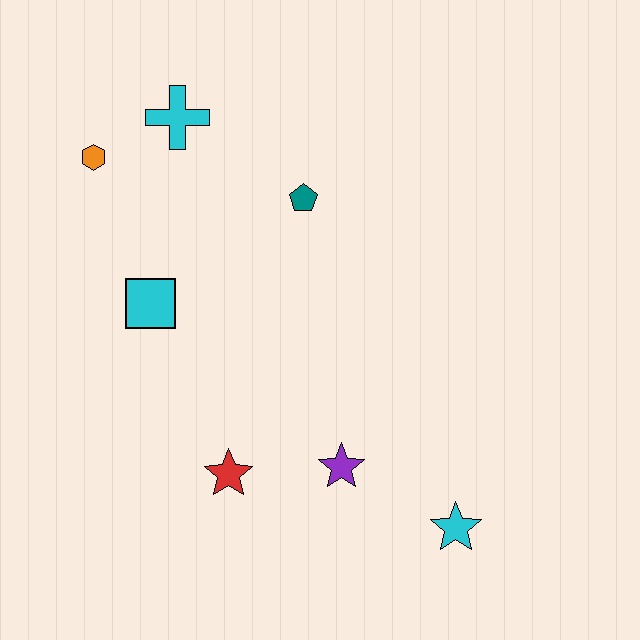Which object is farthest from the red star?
The cyan cross is farthest from the red star.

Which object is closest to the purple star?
The red star is closest to the purple star.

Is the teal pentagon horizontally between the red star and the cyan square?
No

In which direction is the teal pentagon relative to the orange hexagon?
The teal pentagon is to the right of the orange hexagon.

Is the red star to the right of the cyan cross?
Yes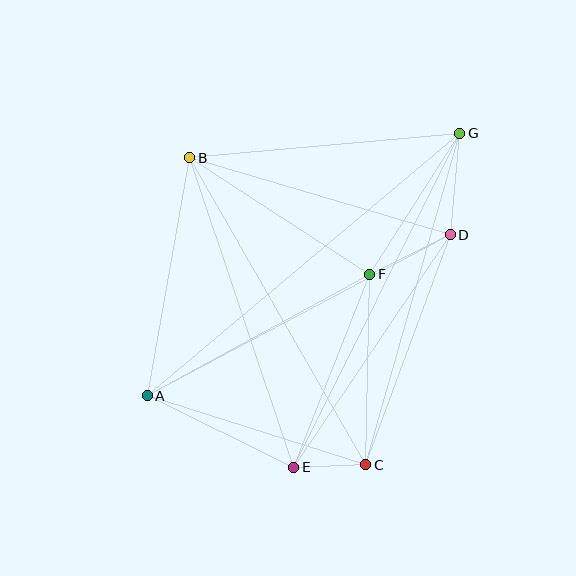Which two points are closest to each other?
Points C and E are closest to each other.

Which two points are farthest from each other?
Points A and G are farthest from each other.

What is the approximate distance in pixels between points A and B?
The distance between A and B is approximately 242 pixels.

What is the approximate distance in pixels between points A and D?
The distance between A and D is approximately 343 pixels.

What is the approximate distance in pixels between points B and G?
The distance between B and G is approximately 271 pixels.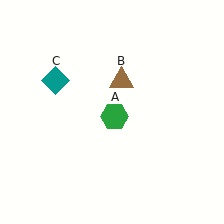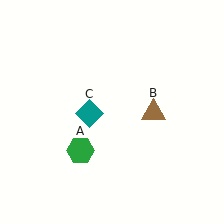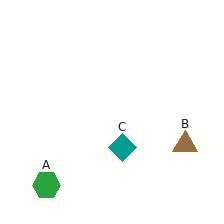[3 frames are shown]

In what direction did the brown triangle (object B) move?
The brown triangle (object B) moved down and to the right.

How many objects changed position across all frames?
3 objects changed position: green hexagon (object A), brown triangle (object B), teal diamond (object C).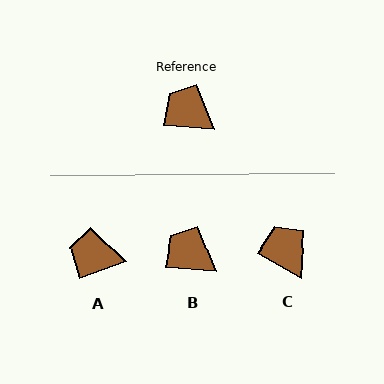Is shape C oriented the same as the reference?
No, it is off by about 25 degrees.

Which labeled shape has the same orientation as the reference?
B.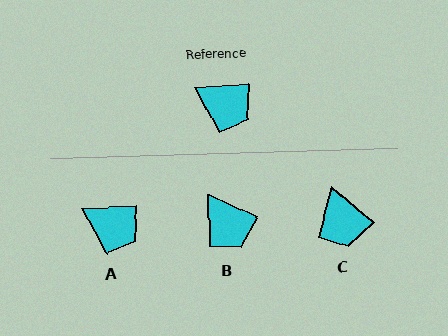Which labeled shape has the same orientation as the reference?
A.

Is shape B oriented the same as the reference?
No, it is off by about 26 degrees.